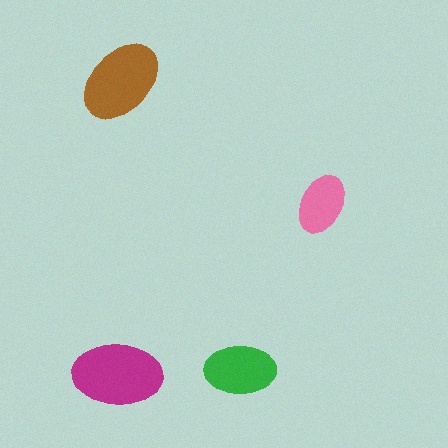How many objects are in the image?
There are 4 objects in the image.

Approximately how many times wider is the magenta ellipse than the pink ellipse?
About 1.5 times wider.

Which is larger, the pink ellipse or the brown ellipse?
The brown one.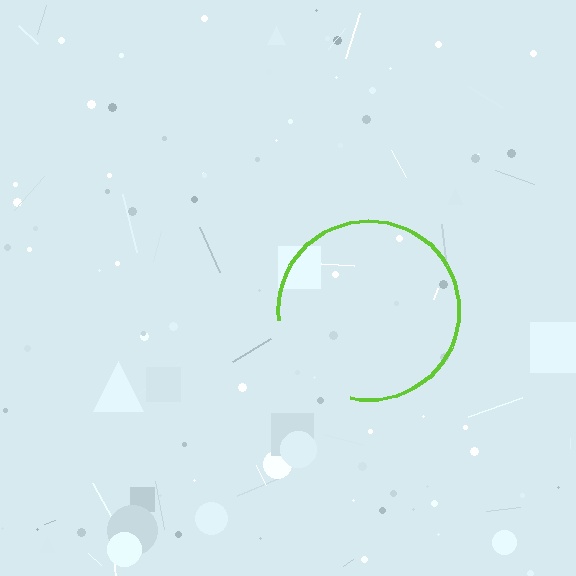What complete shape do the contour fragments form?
The contour fragments form a circle.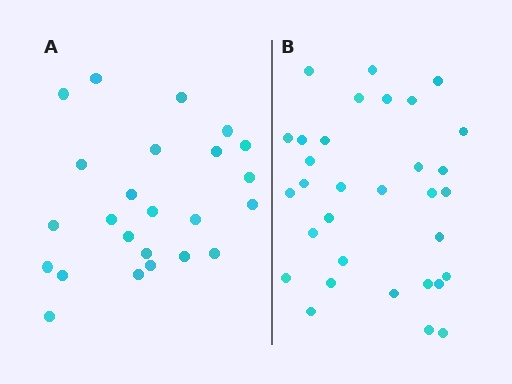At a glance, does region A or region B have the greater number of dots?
Region B (the right region) has more dots.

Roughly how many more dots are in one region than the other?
Region B has roughly 8 or so more dots than region A.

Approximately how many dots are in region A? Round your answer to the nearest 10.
About 20 dots. (The exact count is 24, which rounds to 20.)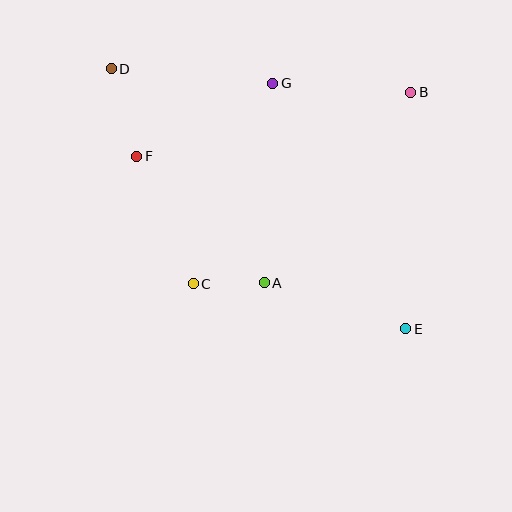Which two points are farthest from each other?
Points D and E are farthest from each other.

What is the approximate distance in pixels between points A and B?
The distance between A and B is approximately 240 pixels.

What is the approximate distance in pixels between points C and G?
The distance between C and G is approximately 216 pixels.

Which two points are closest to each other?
Points A and C are closest to each other.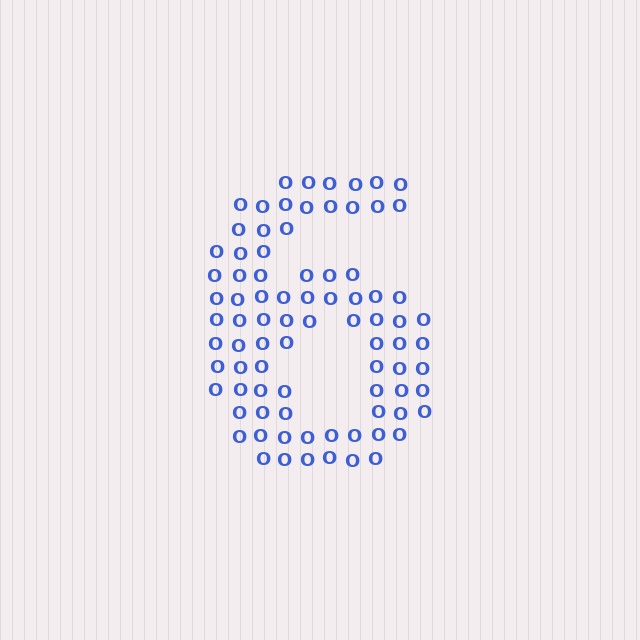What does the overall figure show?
The overall figure shows the digit 6.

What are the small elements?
The small elements are letter O's.